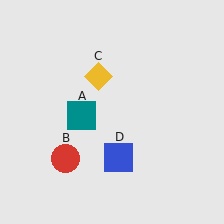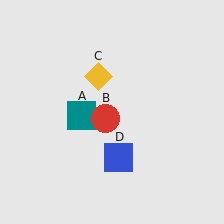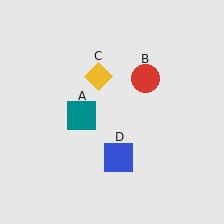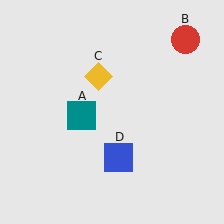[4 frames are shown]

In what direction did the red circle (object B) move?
The red circle (object B) moved up and to the right.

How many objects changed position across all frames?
1 object changed position: red circle (object B).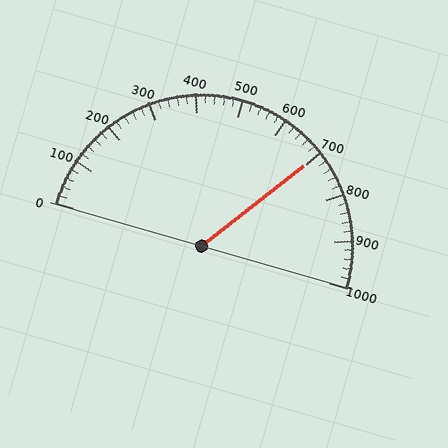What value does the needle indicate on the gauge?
The needle indicates approximately 700.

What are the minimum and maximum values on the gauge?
The gauge ranges from 0 to 1000.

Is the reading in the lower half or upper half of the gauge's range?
The reading is in the upper half of the range (0 to 1000).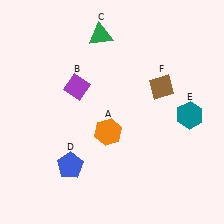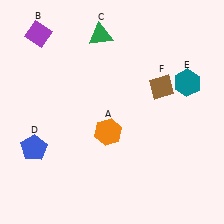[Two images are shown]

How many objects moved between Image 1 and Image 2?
3 objects moved between the two images.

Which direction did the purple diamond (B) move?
The purple diamond (B) moved up.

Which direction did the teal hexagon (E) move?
The teal hexagon (E) moved up.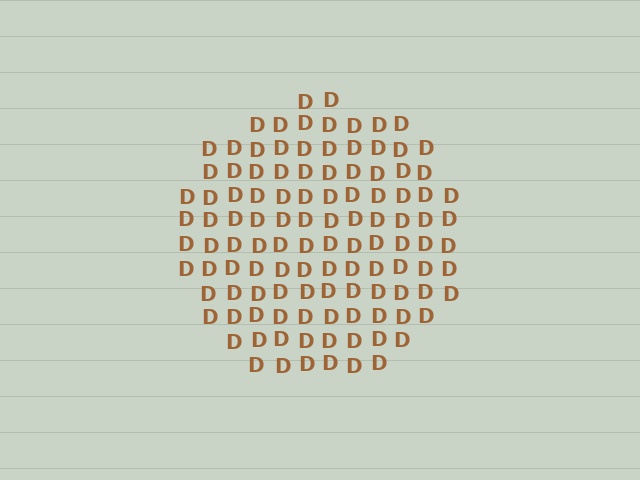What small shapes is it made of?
It is made of small letter D's.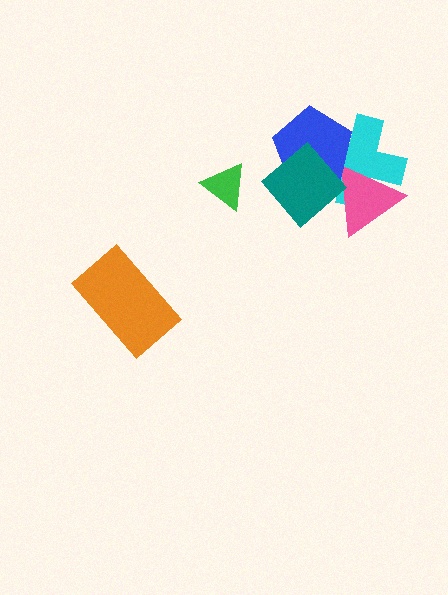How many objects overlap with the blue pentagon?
3 objects overlap with the blue pentagon.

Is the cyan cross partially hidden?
Yes, it is partially covered by another shape.